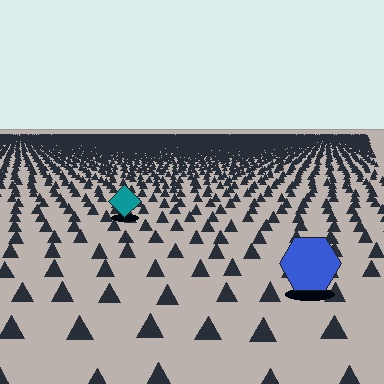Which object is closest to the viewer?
The blue hexagon is closest. The texture marks near it are larger and more spread out.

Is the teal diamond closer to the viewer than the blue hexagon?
No. The blue hexagon is closer — you can tell from the texture gradient: the ground texture is coarser near it.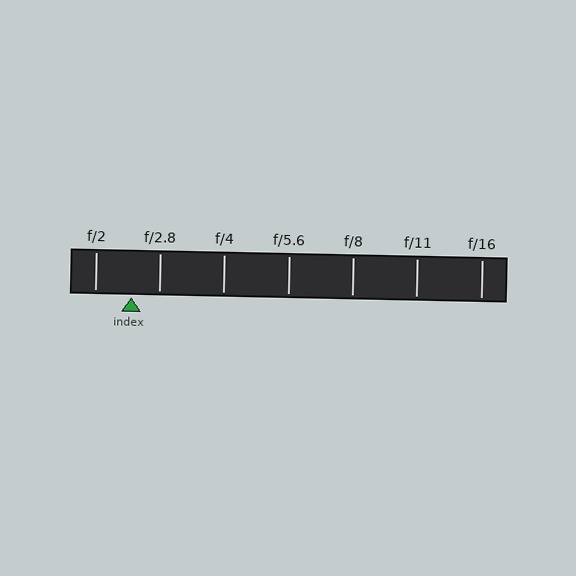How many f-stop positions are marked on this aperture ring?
There are 7 f-stop positions marked.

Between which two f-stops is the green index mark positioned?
The index mark is between f/2 and f/2.8.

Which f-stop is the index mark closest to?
The index mark is closest to f/2.8.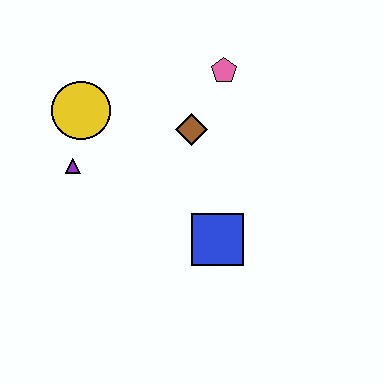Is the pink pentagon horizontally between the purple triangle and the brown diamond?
No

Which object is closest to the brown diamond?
The pink pentagon is closest to the brown diamond.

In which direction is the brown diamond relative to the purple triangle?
The brown diamond is to the right of the purple triangle.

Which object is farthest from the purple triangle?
The pink pentagon is farthest from the purple triangle.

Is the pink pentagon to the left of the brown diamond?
No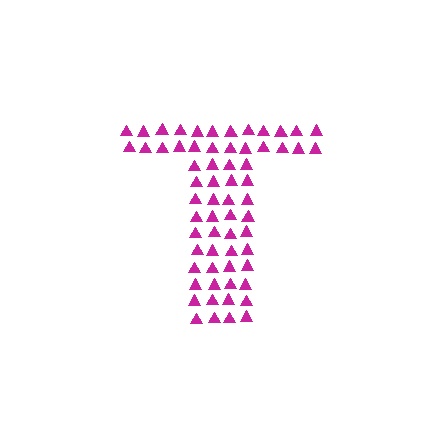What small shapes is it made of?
It is made of small triangles.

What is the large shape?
The large shape is the letter T.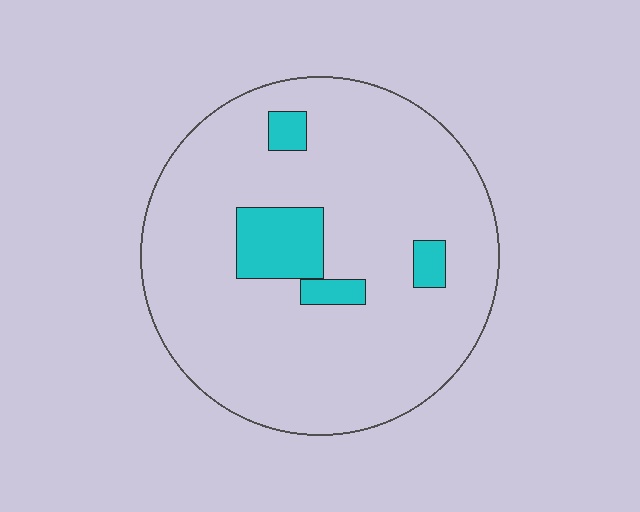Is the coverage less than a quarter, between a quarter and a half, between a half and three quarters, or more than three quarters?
Less than a quarter.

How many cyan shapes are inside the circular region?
4.